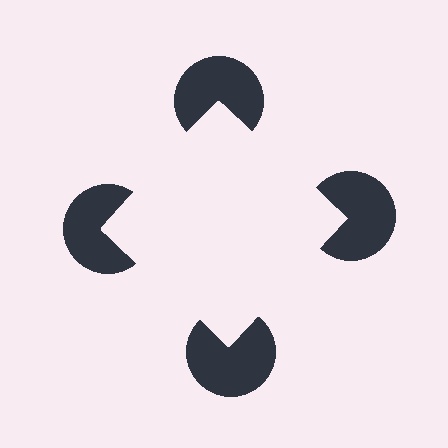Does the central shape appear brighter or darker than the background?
It typically appears slightly brighter than the background, even though no actual brightness change is drawn.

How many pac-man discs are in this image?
There are 4 — one at each vertex of the illusory square.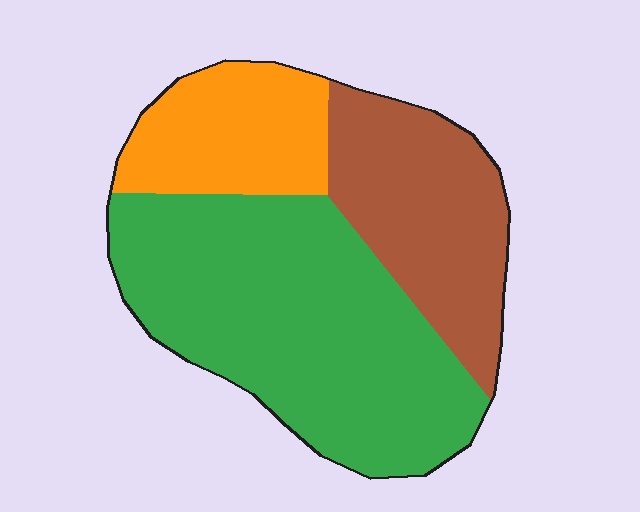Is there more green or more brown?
Green.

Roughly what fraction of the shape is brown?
Brown takes up about one quarter (1/4) of the shape.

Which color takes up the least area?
Orange, at roughly 20%.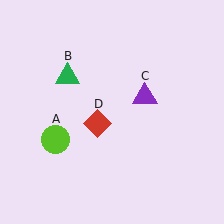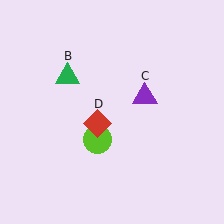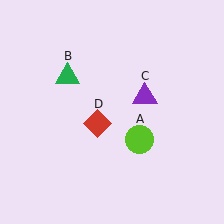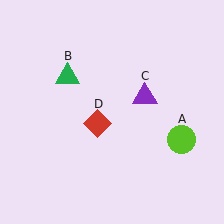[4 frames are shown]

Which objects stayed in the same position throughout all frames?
Green triangle (object B) and purple triangle (object C) and red diamond (object D) remained stationary.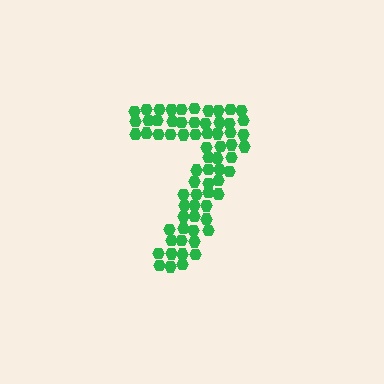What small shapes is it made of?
It is made of small hexagons.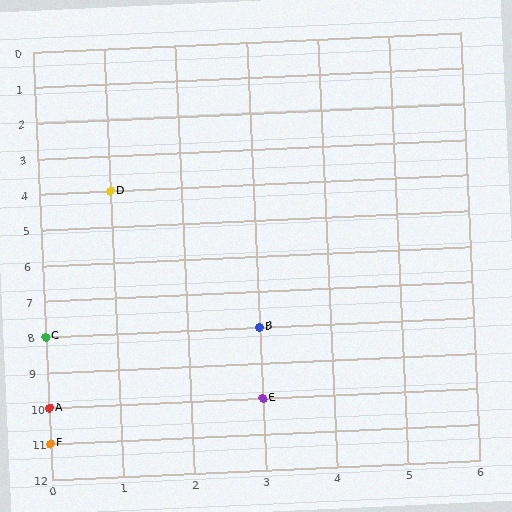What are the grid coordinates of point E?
Point E is at grid coordinates (3, 10).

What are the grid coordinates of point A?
Point A is at grid coordinates (0, 10).